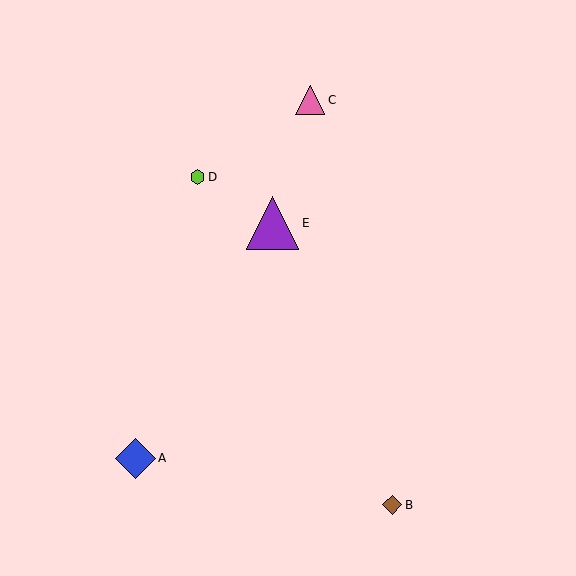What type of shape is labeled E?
Shape E is a purple triangle.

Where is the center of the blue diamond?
The center of the blue diamond is at (135, 458).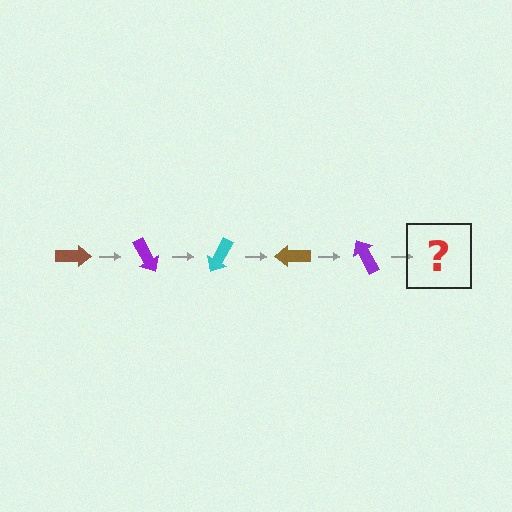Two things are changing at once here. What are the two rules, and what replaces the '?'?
The two rules are that it rotates 60 degrees each step and the color cycles through brown, purple, and cyan. The '?' should be a cyan arrow, rotated 300 degrees from the start.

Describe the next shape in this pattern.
It should be a cyan arrow, rotated 300 degrees from the start.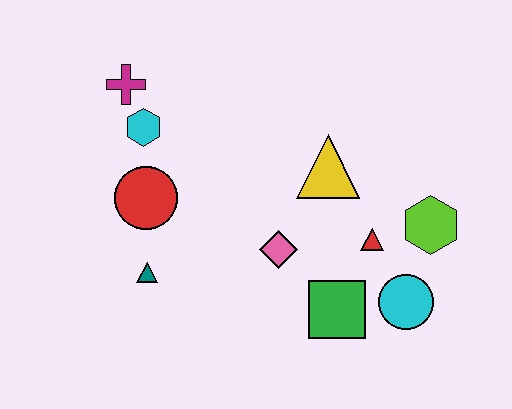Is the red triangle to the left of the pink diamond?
No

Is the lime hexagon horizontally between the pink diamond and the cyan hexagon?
No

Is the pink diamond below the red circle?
Yes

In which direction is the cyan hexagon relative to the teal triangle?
The cyan hexagon is above the teal triangle.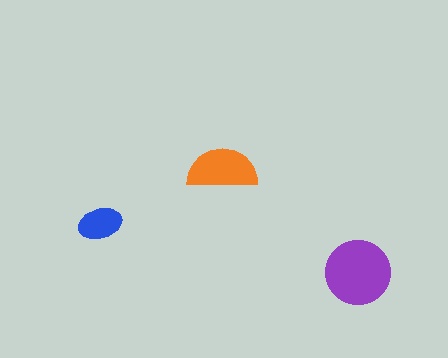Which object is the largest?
The purple circle.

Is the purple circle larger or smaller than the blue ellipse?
Larger.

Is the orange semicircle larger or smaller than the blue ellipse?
Larger.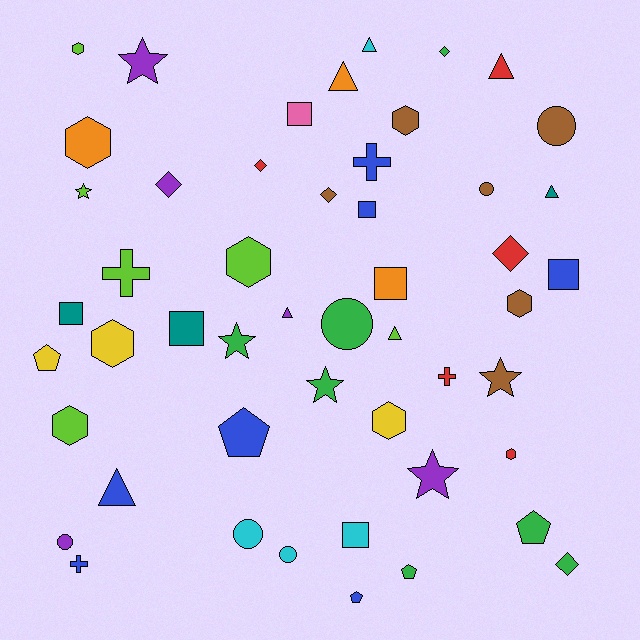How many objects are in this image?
There are 50 objects.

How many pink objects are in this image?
There is 1 pink object.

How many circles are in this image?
There are 6 circles.